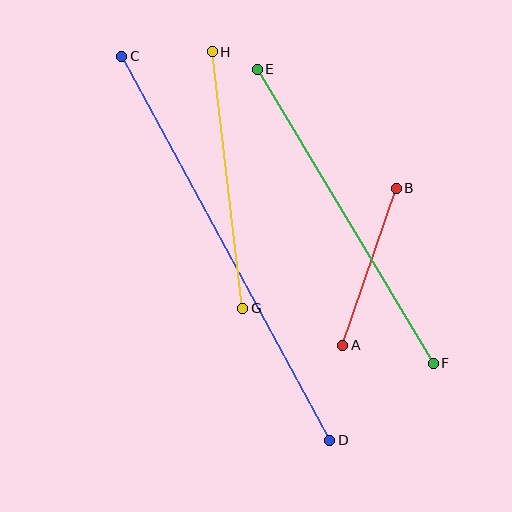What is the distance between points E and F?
The distance is approximately 342 pixels.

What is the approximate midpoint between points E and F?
The midpoint is at approximately (345, 216) pixels.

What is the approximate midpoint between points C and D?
The midpoint is at approximately (226, 248) pixels.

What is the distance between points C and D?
The distance is approximately 437 pixels.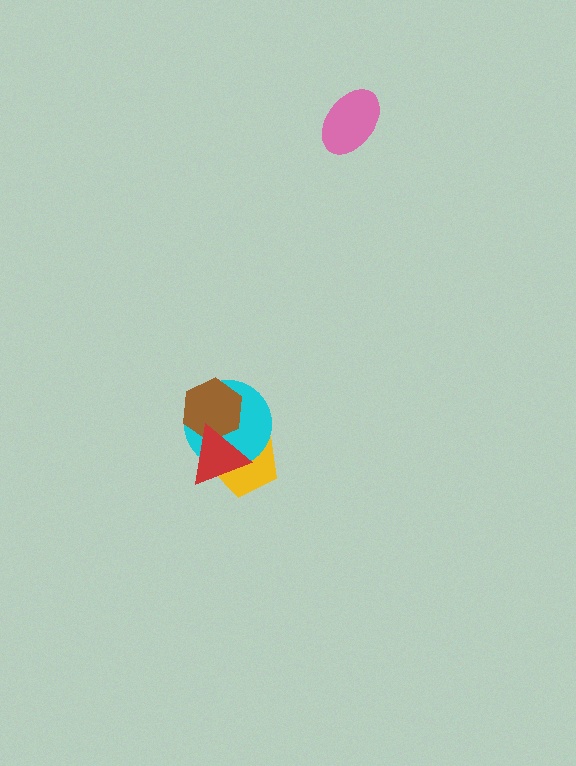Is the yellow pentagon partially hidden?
Yes, it is partially covered by another shape.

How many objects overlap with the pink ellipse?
0 objects overlap with the pink ellipse.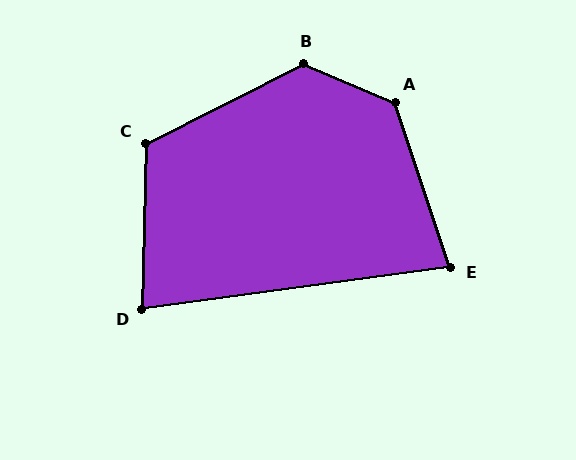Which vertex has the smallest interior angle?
E, at approximately 79 degrees.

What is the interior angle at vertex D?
Approximately 81 degrees (acute).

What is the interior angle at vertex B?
Approximately 131 degrees (obtuse).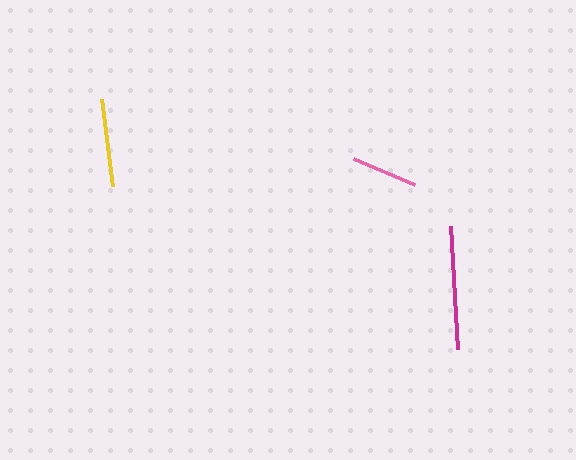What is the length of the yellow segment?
The yellow segment is approximately 88 pixels long.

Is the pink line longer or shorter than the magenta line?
The magenta line is longer than the pink line.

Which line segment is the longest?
The magenta line is the longest at approximately 123 pixels.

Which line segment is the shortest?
The pink line is the shortest at approximately 67 pixels.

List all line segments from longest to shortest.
From longest to shortest: magenta, yellow, pink.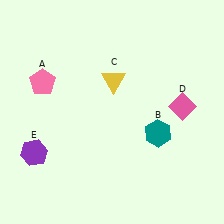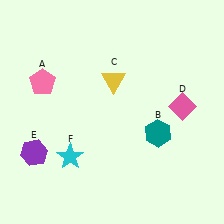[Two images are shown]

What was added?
A cyan star (F) was added in Image 2.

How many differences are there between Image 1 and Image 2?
There is 1 difference between the two images.